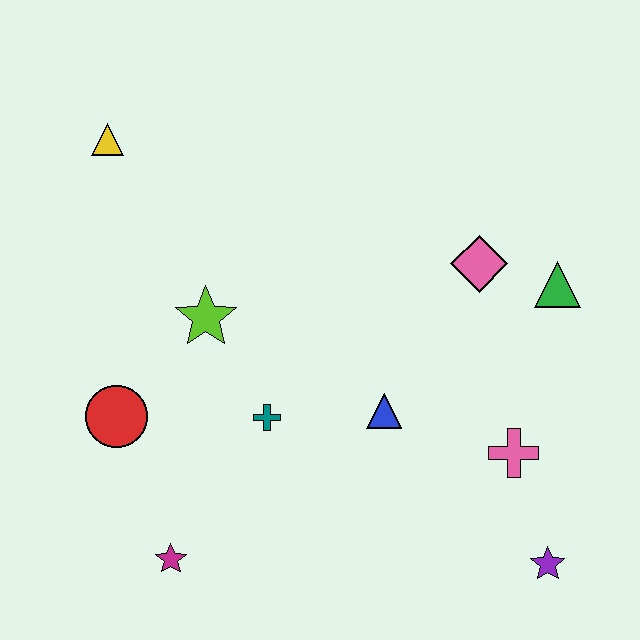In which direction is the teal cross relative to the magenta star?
The teal cross is above the magenta star.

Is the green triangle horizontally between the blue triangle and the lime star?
No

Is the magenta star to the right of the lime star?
No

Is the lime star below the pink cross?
No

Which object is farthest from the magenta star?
The green triangle is farthest from the magenta star.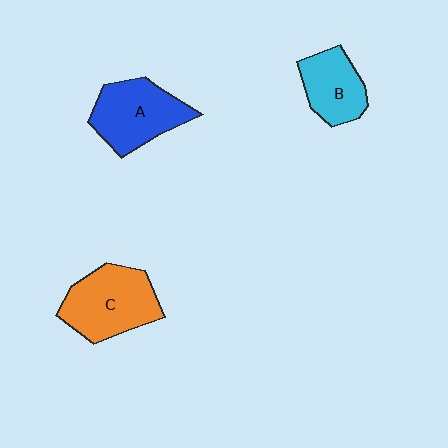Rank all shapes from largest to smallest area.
From largest to smallest: C (orange), A (blue), B (cyan).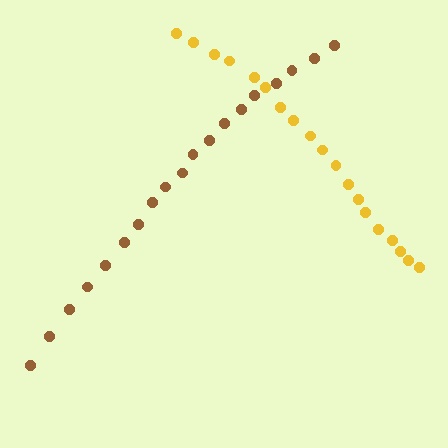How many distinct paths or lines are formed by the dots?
There are 2 distinct paths.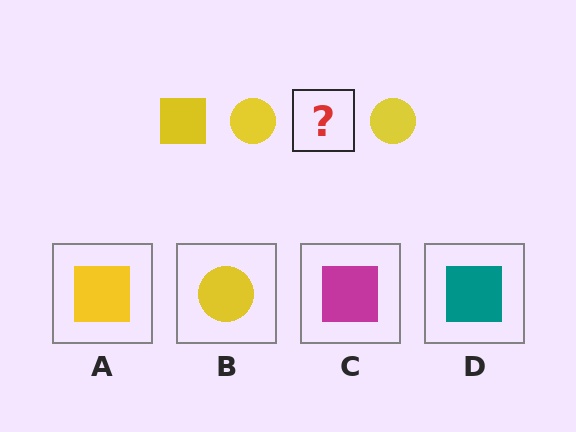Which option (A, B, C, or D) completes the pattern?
A.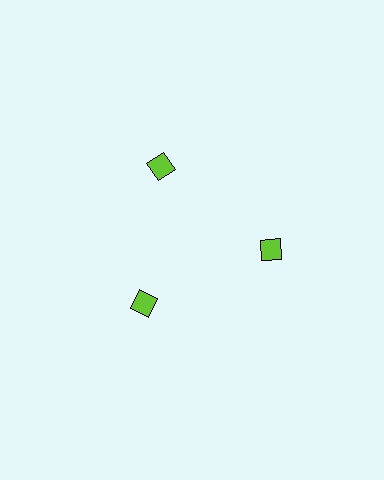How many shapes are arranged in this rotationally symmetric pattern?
There are 3 shapes, arranged in 3 groups of 1.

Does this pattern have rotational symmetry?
Yes, this pattern has 3-fold rotational symmetry. It looks the same after rotating 120 degrees around the center.